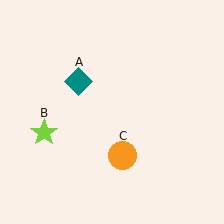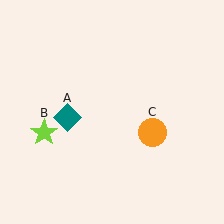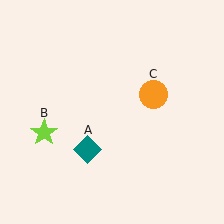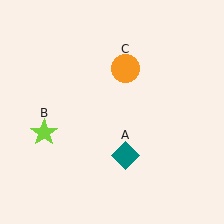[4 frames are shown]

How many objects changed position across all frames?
2 objects changed position: teal diamond (object A), orange circle (object C).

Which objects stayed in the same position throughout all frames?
Lime star (object B) remained stationary.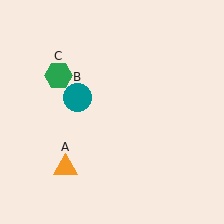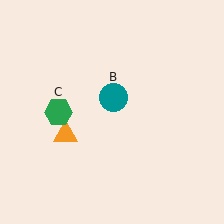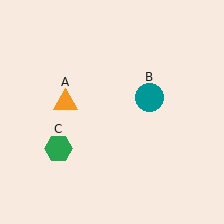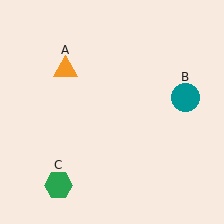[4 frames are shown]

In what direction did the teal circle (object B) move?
The teal circle (object B) moved right.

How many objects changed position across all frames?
3 objects changed position: orange triangle (object A), teal circle (object B), green hexagon (object C).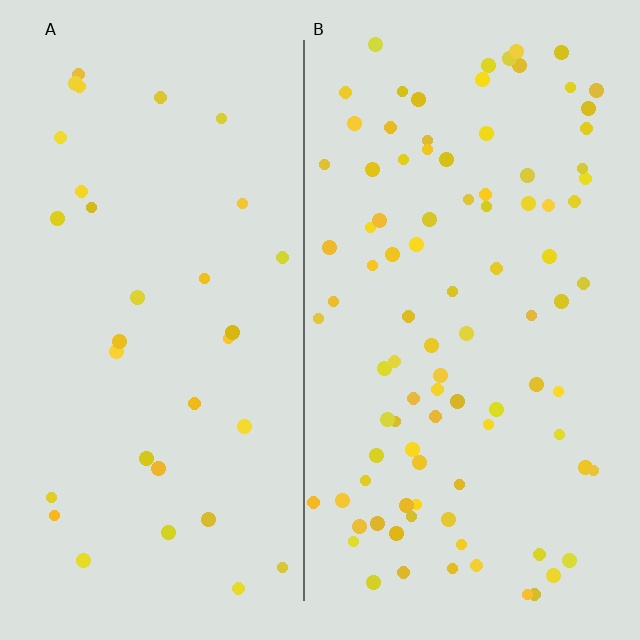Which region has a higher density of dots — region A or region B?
B (the right).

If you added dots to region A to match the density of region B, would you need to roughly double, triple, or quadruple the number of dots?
Approximately triple.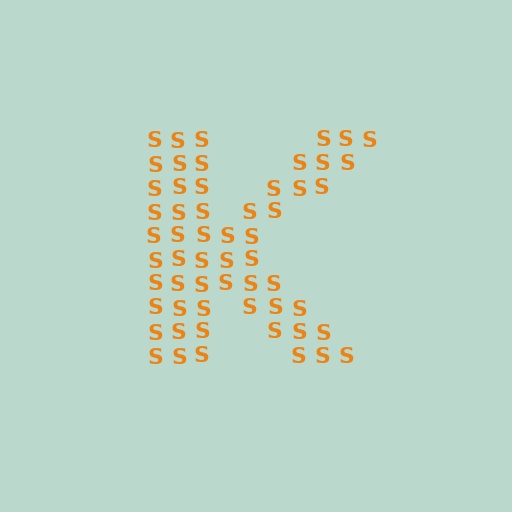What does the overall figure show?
The overall figure shows the letter K.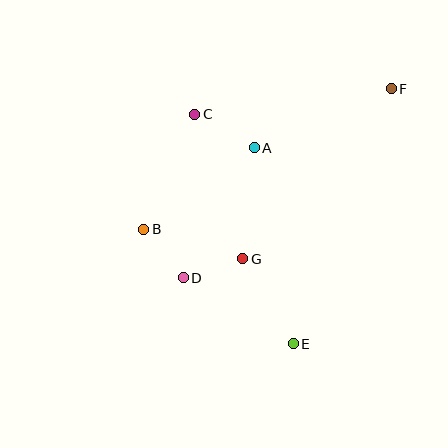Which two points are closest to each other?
Points B and D are closest to each other.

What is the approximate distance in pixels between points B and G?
The distance between B and G is approximately 103 pixels.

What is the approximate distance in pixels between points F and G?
The distance between F and G is approximately 225 pixels.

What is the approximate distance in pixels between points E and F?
The distance between E and F is approximately 273 pixels.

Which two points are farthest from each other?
Points B and F are farthest from each other.